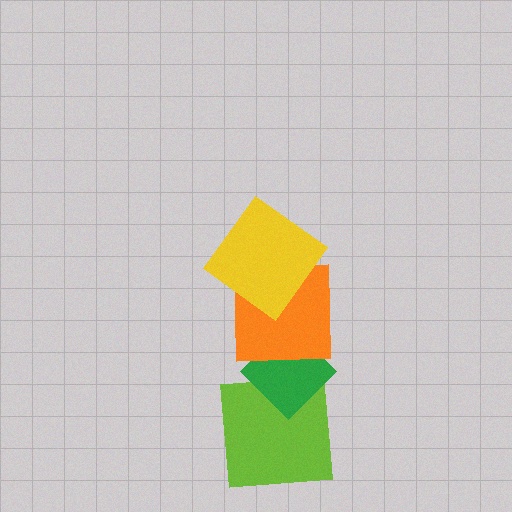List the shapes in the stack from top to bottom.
From top to bottom: the yellow diamond, the orange square, the green diamond, the lime square.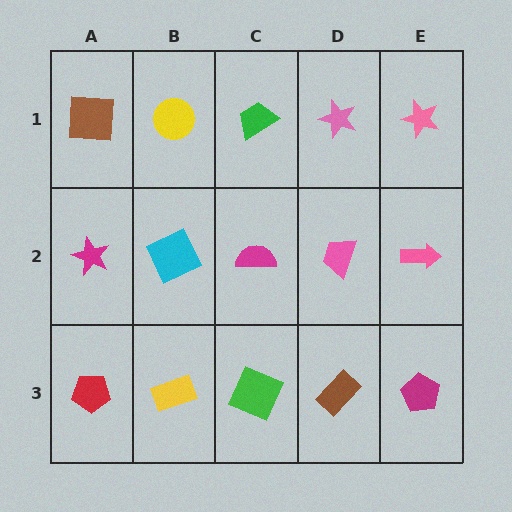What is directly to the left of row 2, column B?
A magenta star.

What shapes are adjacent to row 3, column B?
A cyan square (row 2, column B), a red pentagon (row 3, column A), a green square (row 3, column C).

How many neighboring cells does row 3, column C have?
3.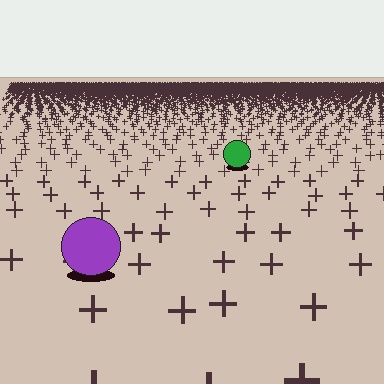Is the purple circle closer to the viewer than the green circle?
Yes. The purple circle is closer — you can tell from the texture gradient: the ground texture is coarser near it.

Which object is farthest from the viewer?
The green circle is farthest from the viewer. It appears smaller and the ground texture around it is denser.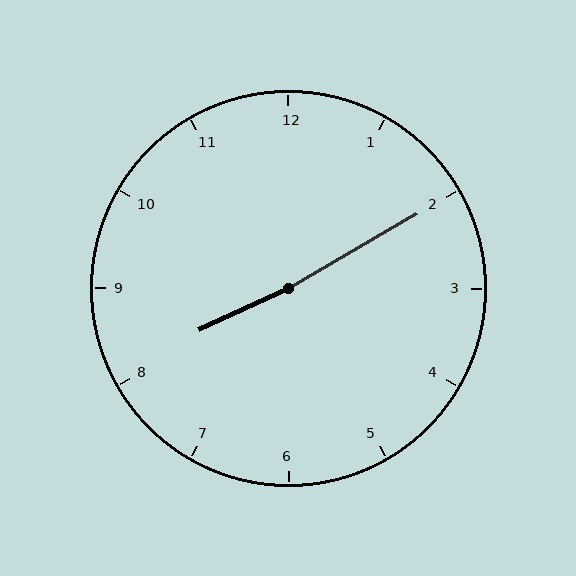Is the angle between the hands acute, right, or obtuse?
It is obtuse.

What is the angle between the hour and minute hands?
Approximately 175 degrees.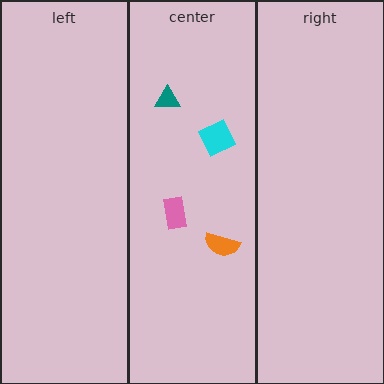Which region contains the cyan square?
The center region.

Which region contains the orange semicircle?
The center region.